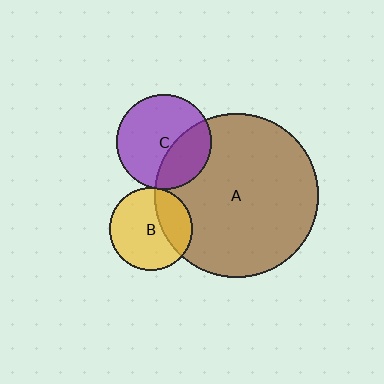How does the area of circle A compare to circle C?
Approximately 3.0 times.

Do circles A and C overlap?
Yes.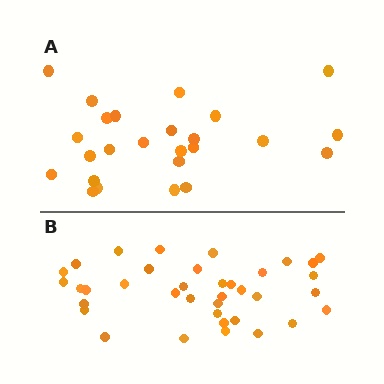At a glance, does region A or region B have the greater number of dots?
Region B (the bottom region) has more dots.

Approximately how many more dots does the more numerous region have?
Region B has roughly 12 or so more dots than region A.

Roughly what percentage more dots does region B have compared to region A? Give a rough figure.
About 50% more.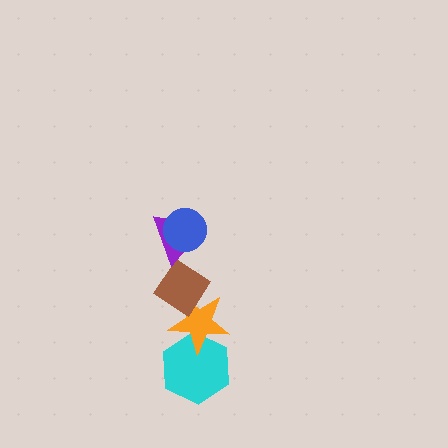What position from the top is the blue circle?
The blue circle is 1st from the top.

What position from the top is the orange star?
The orange star is 4th from the top.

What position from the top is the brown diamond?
The brown diamond is 3rd from the top.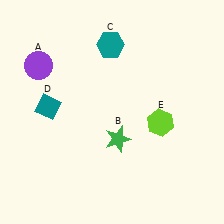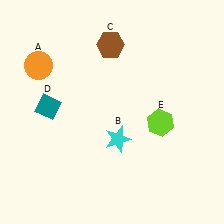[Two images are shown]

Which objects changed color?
A changed from purple to orange. B changed from green to cyan. C changed from teal to brown.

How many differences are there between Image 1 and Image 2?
There are 3 differences between the two images.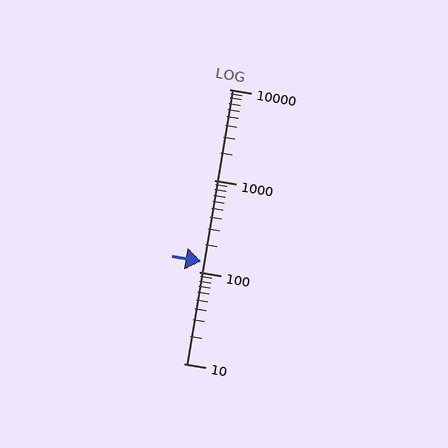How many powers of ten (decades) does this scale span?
The scale spans 3 decades, from 10 to 10000.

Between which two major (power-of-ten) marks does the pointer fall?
The pointer is between 100 and 1000.